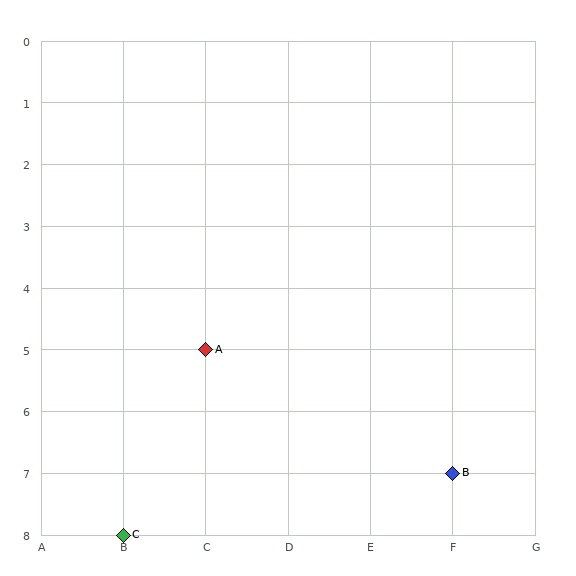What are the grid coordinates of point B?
Point B is at grid coordinates (F, 7).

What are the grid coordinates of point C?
Point C is at grid coordinates (B, 8).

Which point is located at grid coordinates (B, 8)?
Point C is at (B, 8).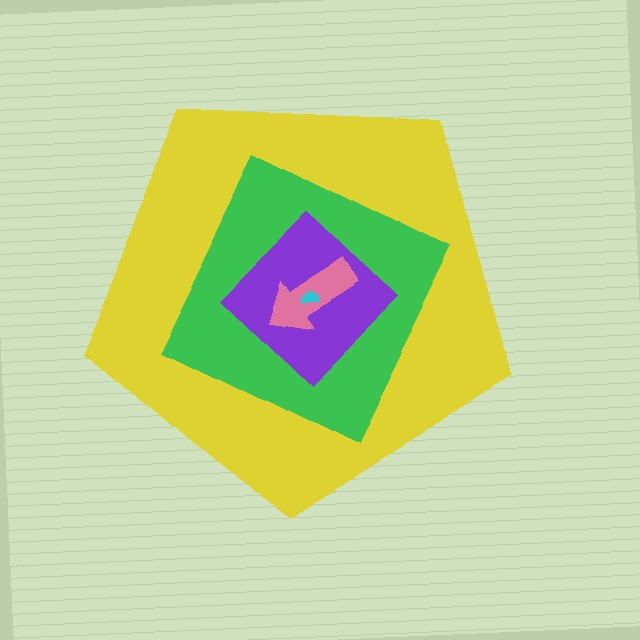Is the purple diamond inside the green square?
Yes.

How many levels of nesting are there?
5.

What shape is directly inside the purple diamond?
The pink arrow.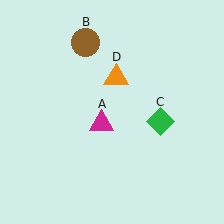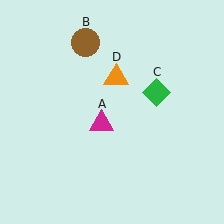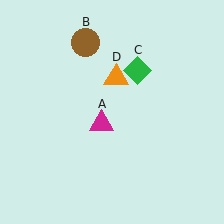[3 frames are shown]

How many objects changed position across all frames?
1 object changed position: green diamond (object C).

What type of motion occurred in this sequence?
The green diamond (object C) rotated counterclockwise around the center of the scene.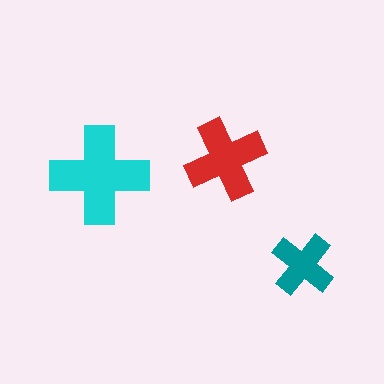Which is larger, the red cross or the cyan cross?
The cyan one.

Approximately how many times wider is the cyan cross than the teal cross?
About 1.5 times wider.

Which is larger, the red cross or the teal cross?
The red one.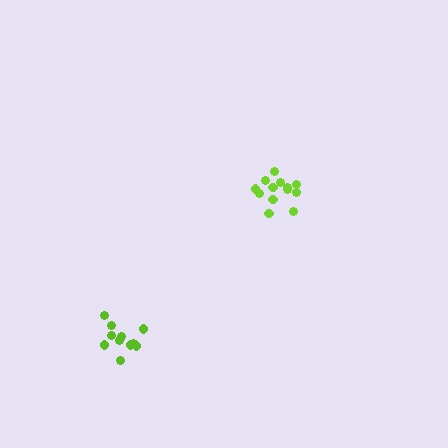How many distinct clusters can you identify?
There are 2 distinct clusters.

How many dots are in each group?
Group 1: 11 dots, Group 2: 13 dots (24 total).